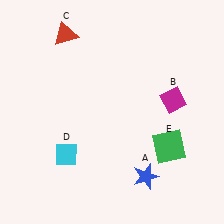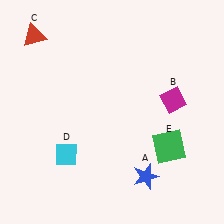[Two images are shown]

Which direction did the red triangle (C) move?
The red triangle (C) moved left.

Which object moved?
The red triangle (C) moved left.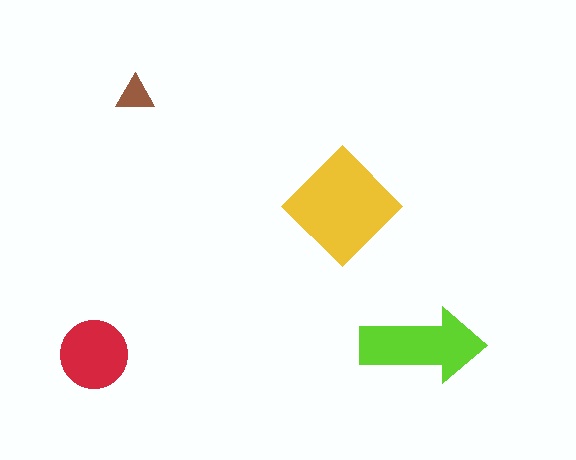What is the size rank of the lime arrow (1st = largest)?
2nd.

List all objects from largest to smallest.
The yellow diamond, the lime arrow, the red circle, the brown triangle.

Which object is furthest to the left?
The red circle is leftmost.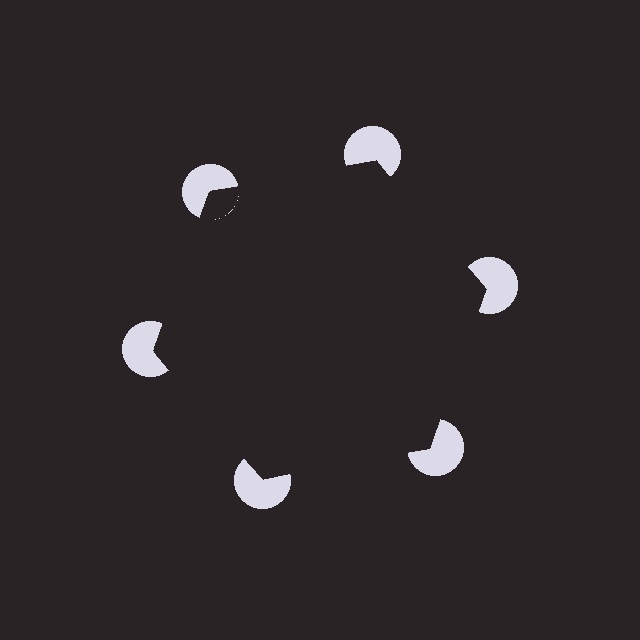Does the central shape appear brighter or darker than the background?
It typically appears slightly darker than the background, even though no actual brightness change is drawn.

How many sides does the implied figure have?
6 sides.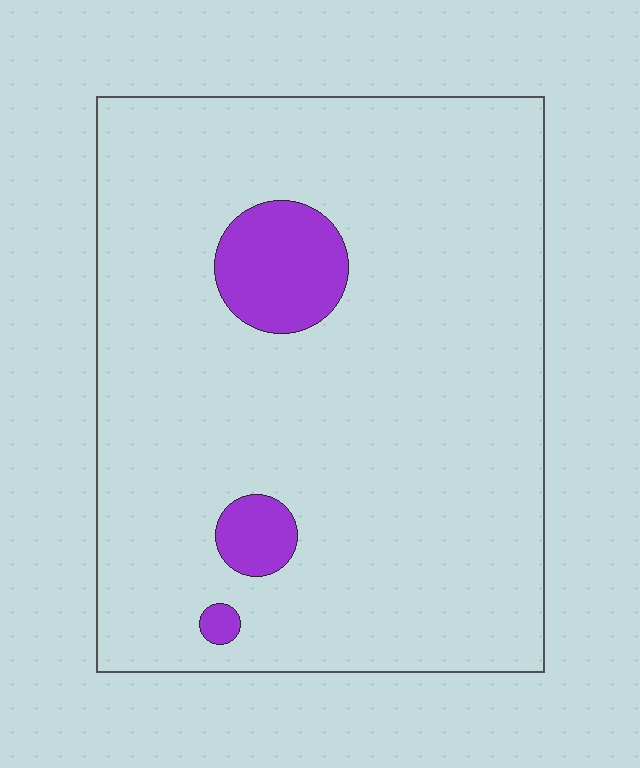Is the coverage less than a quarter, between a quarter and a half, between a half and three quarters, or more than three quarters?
Less than a quarter.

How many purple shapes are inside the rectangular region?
3.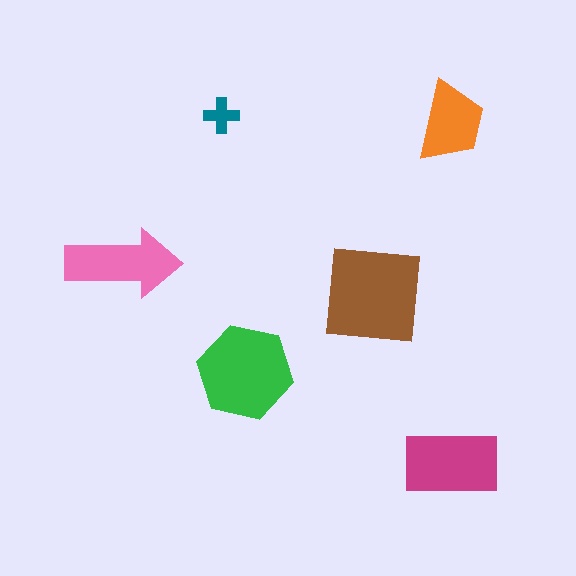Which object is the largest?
The brown square.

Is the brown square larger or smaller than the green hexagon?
Larger.